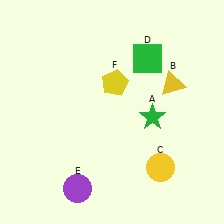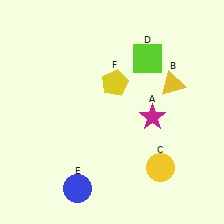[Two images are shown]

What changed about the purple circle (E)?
In Image 1, E is purple. In Image 2, it changed to blue.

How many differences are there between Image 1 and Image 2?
There are 3 differences between the two images.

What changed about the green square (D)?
In Image 1, D is green. In Image 2, it changed to lime.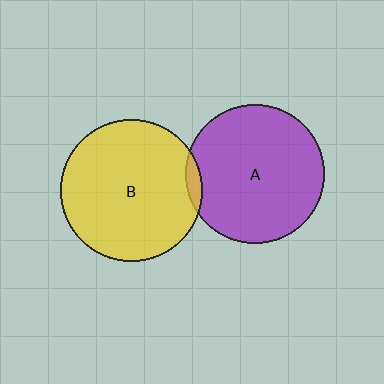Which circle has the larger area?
Circle B (yellow).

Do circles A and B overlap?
Yes.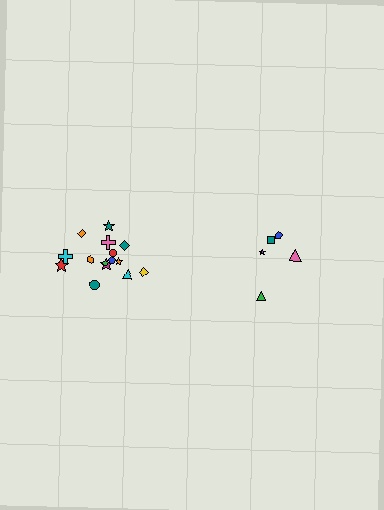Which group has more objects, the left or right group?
The left group.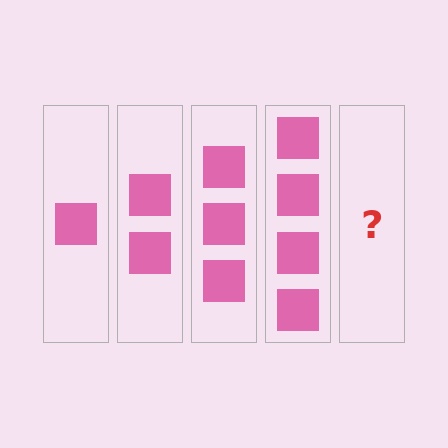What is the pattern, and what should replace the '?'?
The pattern is that each step adds one more square. The '?' should be 5 squares.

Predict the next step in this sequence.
The next step is 5 squares.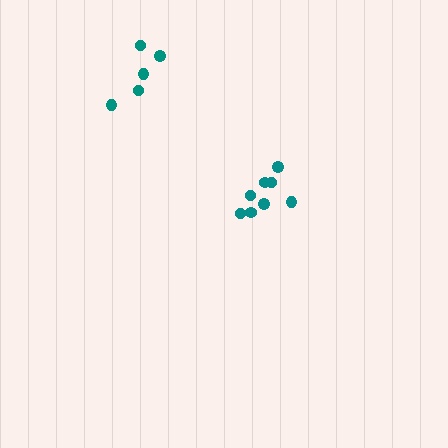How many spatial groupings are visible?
There are 2 spatial groupings.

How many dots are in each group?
Group 1: 8 dots, Group 2: 5 dots (13 total).